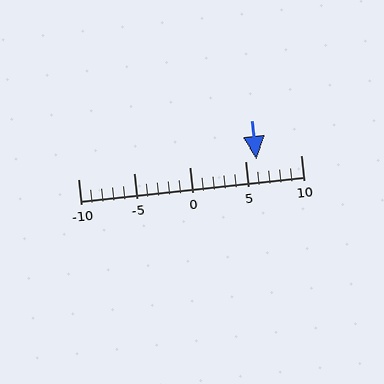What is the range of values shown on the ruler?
The ruler shows values from -10 to 10.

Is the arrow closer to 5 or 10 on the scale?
The arrow is closer to 5.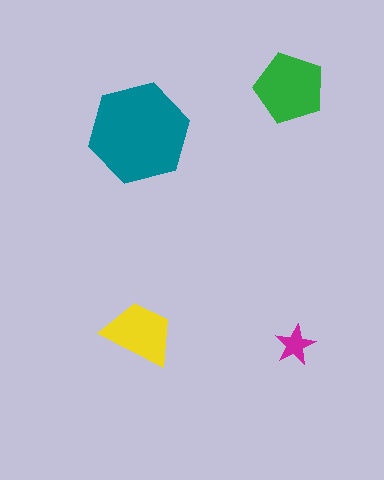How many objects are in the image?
There are 4 objects in the image.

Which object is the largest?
The teal hexagon.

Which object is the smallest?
The magenta star.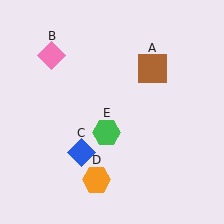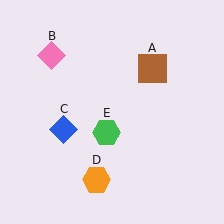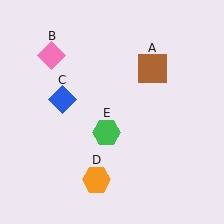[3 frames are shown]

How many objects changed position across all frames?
1 object changed position: blue diamond (object C).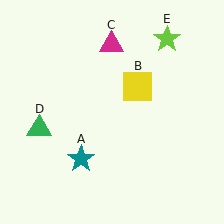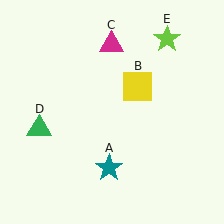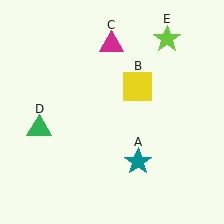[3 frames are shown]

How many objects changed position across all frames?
1 object changed position: teal star (object A).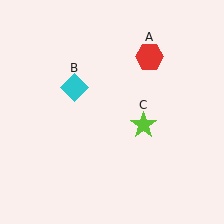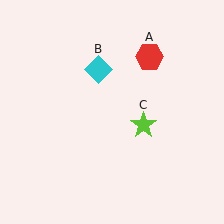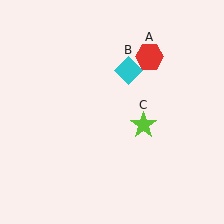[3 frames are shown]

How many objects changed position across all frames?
1 object changed position: cyan diamond (object B).